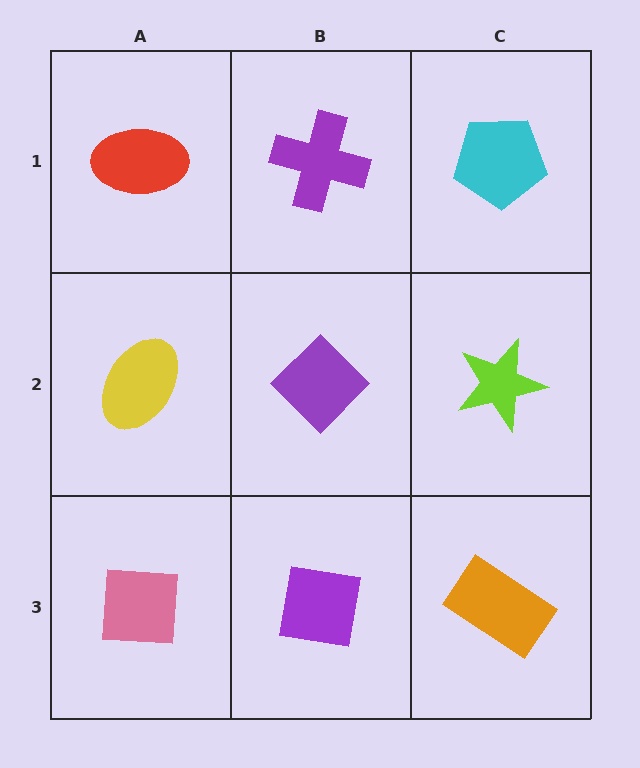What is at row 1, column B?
A purple cross.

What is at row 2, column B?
A purple diamond.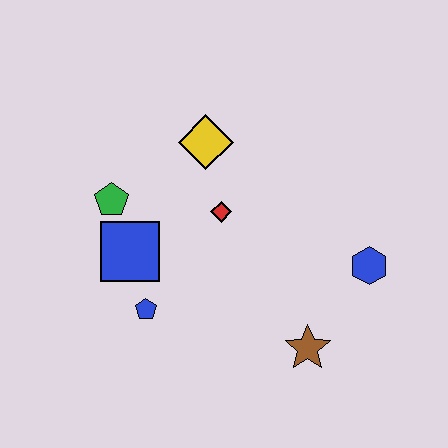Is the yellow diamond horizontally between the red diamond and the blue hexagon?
No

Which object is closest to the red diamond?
The yellow diamond is closest to the red diamond.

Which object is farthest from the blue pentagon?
The blue hexagon is farthest from the blue pentagon.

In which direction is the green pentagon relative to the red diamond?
The green pentagon is to the left of the red diamond.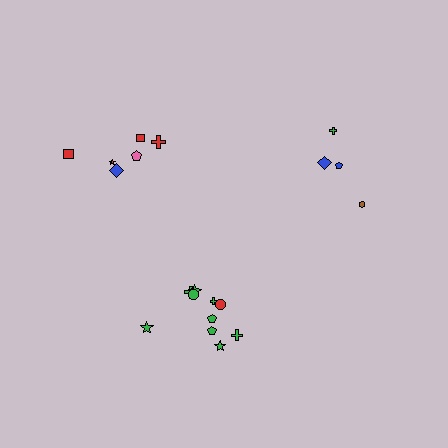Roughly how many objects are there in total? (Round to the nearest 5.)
Roughly 20 objects in total.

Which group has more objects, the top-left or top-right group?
The top-left group.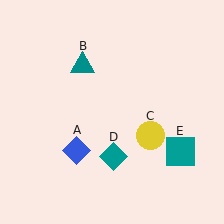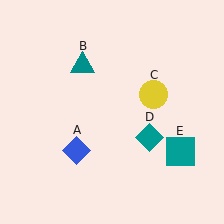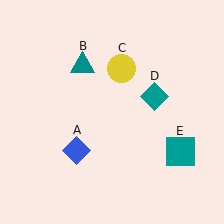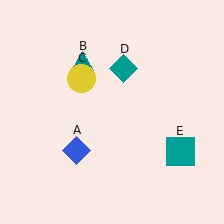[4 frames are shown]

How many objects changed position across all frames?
2 objects changed position: yellow circle (object C), teal diamond (object D).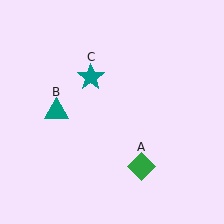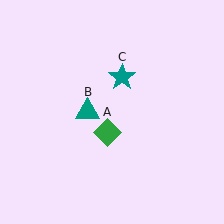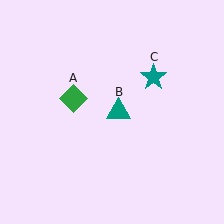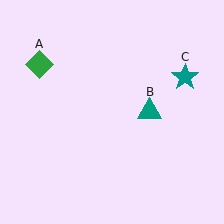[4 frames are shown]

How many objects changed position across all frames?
3 objects changed position: green diamond (object A), teal triangle (object B), teal star (object C).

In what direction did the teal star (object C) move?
The teal star (object C) moved right.